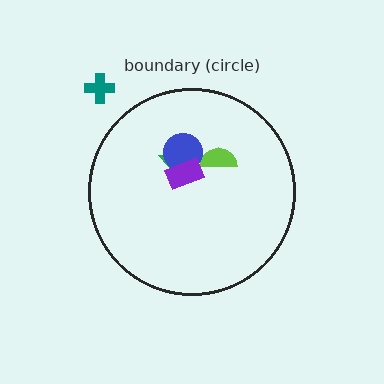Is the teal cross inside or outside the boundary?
Outside.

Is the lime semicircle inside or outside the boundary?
Inside.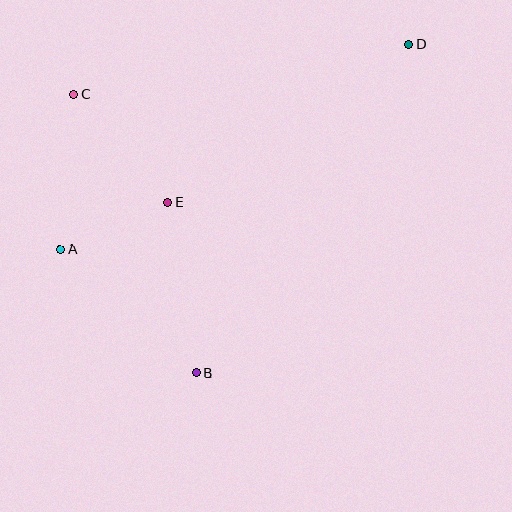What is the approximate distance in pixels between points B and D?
The distance between B and D is approximately 391 pixels.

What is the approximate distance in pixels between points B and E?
The distance between B and E is approximately 173 pixels.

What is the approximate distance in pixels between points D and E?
The distance between D and E is approximately 288 pixels.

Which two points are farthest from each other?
Points A and D are farthest from each other.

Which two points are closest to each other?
Points A and E are closest to each other.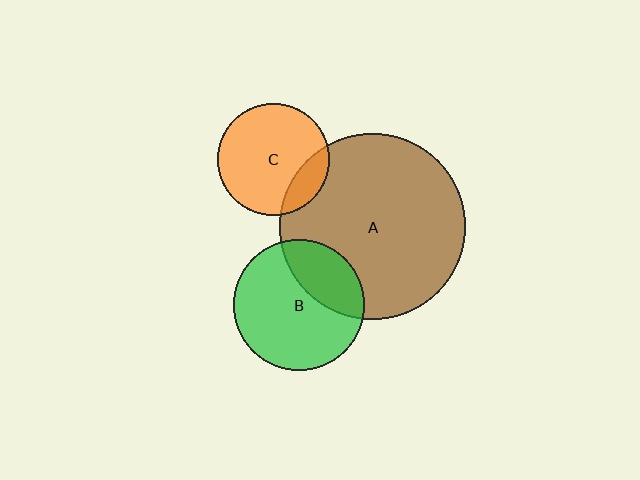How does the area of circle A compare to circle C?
Approximately 2.7 times.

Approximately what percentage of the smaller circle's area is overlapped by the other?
Approximately 15%.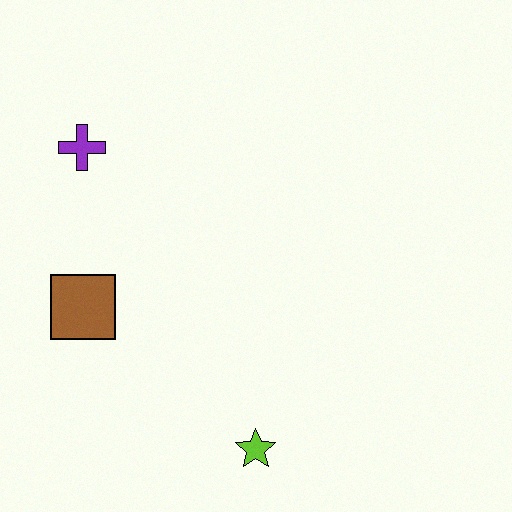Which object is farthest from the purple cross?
The lime star is farthest from the purple cross.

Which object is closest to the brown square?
The purple cross is closest to the brown square.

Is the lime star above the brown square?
No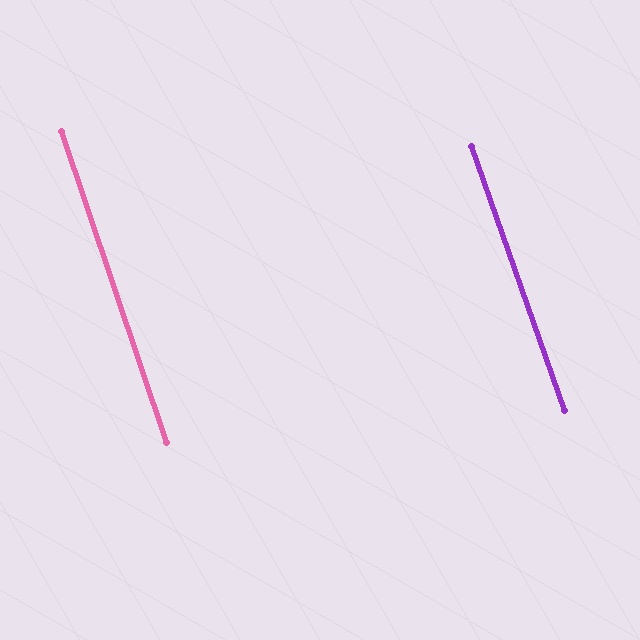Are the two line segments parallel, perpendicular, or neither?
Parallel — their directions differ by only 0.9°.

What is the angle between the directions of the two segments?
Approximately 1 degree.